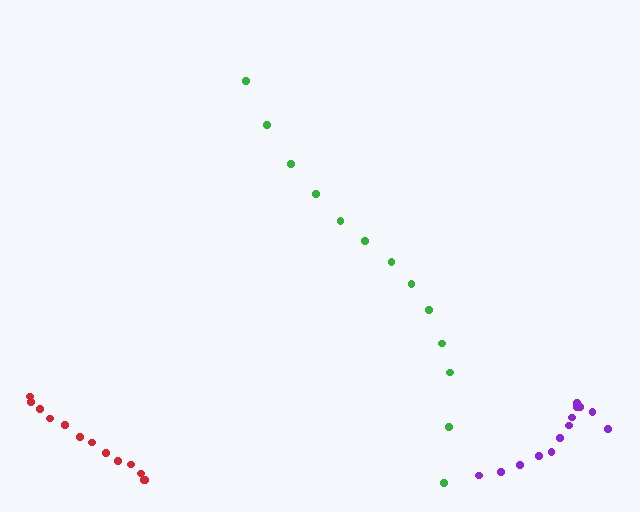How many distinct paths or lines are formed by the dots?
There are 3 distinct paths.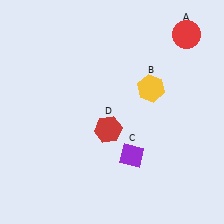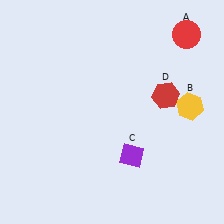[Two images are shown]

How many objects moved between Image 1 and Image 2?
2 objects moved between the two images.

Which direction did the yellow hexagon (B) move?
The yellow hexagon (B) moved right.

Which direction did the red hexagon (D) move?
The red hexagon (D) moved right.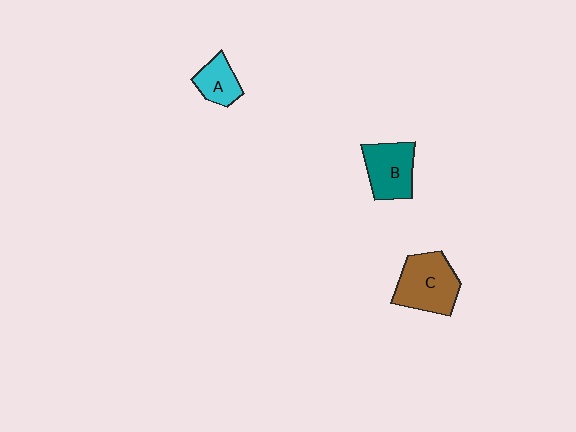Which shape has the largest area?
Shape C (brown).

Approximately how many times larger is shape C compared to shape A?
Approximately 1.9 times.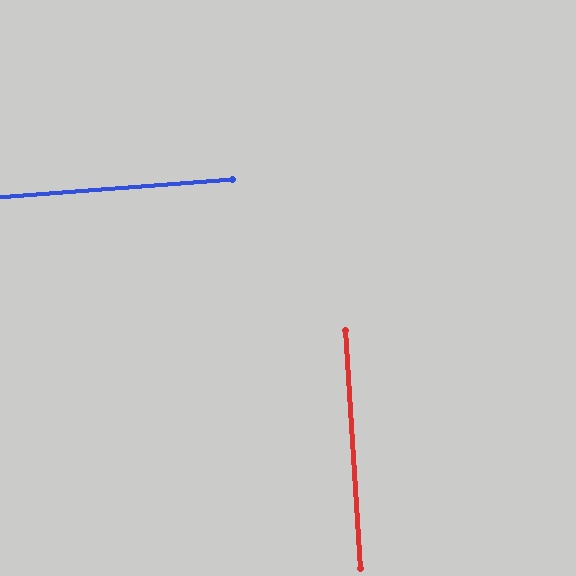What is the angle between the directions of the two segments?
Approximately 89 degrees.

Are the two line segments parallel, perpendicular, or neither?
Perpendicular — they meet at approximately 89°.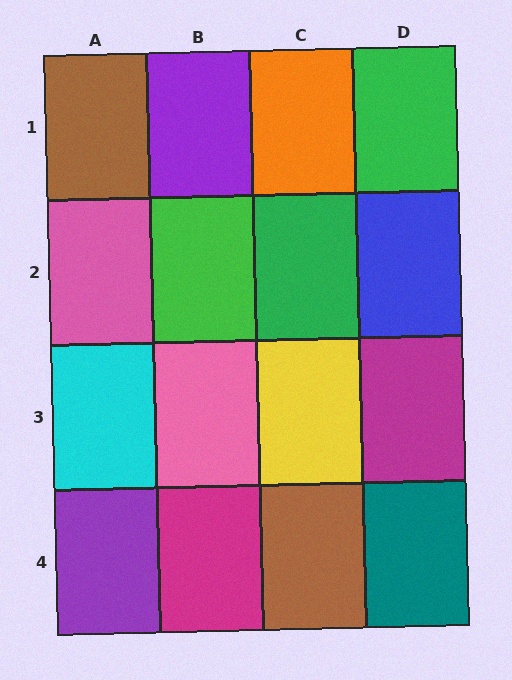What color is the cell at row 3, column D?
Magenta.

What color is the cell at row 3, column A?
Cyan.